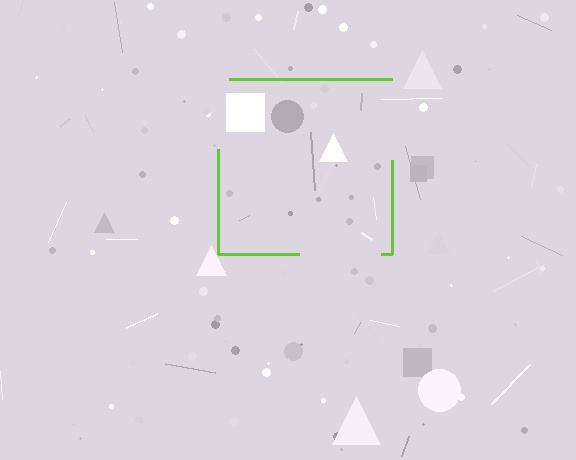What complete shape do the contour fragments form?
The contour fragments form a square.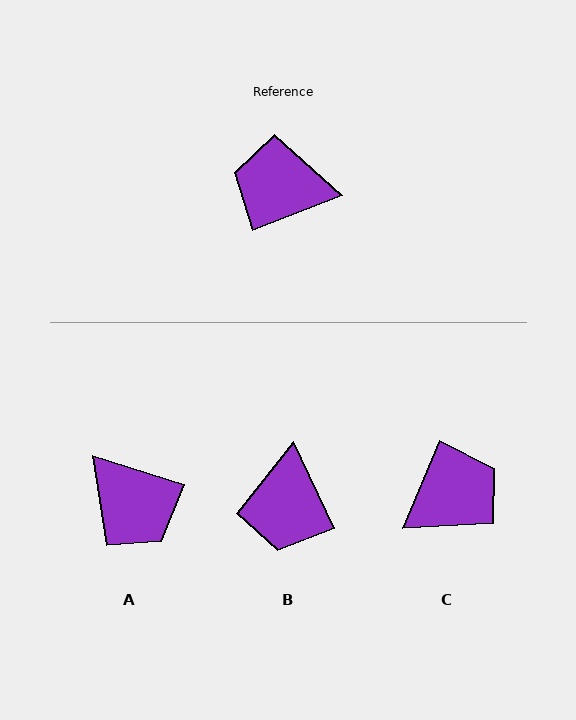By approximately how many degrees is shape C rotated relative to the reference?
Approximately 134 degrees clockwise.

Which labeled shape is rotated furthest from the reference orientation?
A, about 141 degrees away.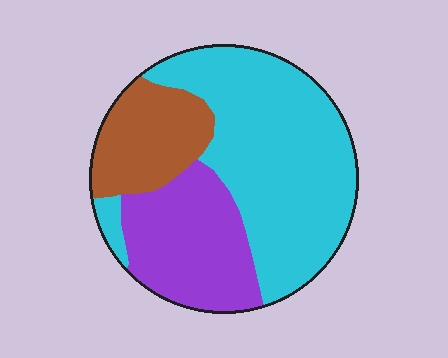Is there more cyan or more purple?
Cyan.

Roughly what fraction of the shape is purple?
Purple takes up between a sixth and a third of the shape.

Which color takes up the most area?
Cyan, at roughly 55%.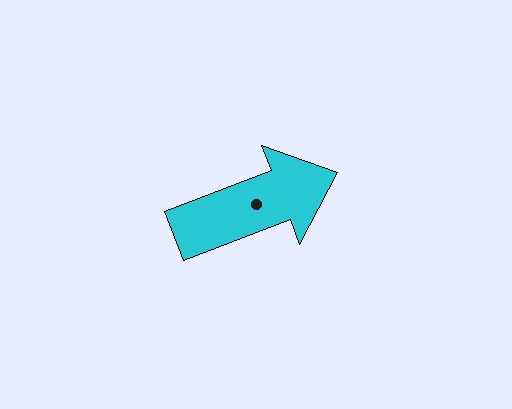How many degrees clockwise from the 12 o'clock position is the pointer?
Approximately 69 degrees.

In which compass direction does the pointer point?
East.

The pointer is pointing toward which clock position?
Roughly 2 o'clock.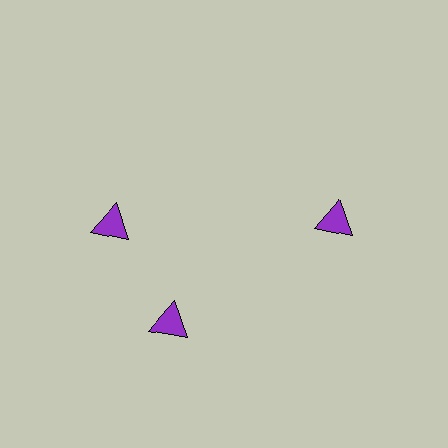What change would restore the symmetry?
The symmetry would be restored by rotating it back into even spacing with its neighbors so that all 3 triangles sit at equal angles and equal distance from the center.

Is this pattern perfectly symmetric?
No. The 3 purple triangles are arranged in a ring, but one element near the 11 o'clock position is rotated out of alignment along the ring, breaking the 3-fold rotational symmetry.